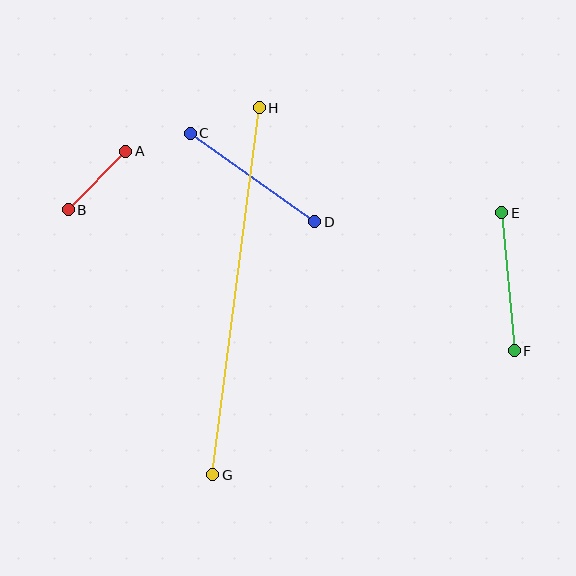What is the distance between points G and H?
The distance is approximately 370 pixels.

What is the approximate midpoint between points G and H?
The midpoint is at approximately (236, 291) pixels.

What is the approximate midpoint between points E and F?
The midpoint is at approximately (508, 282) pixels.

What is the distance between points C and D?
The distance is approximately 153 pixels.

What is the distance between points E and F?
The distance is approximately 138 pixels.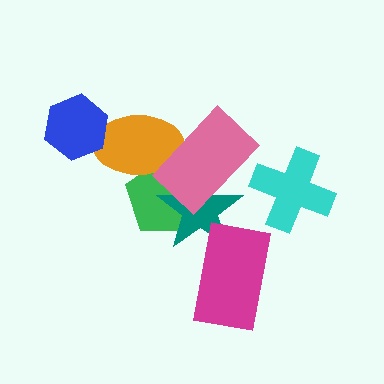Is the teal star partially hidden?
Yes, it is partially covered by another shape.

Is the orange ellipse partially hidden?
Yes, it is partially covered by another shape.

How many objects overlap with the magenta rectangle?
1 object overlaps with the magenta rectangle.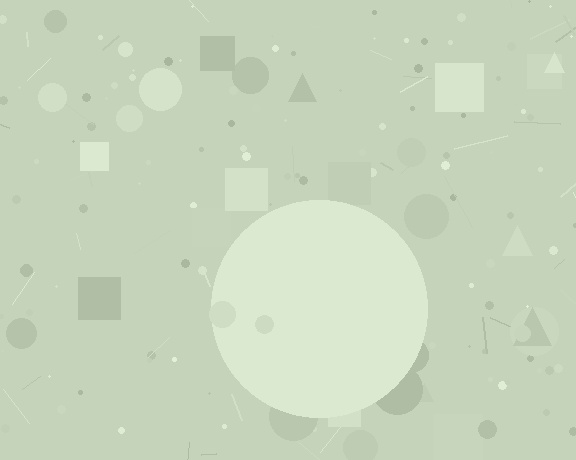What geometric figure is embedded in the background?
A circle is embedded in the background.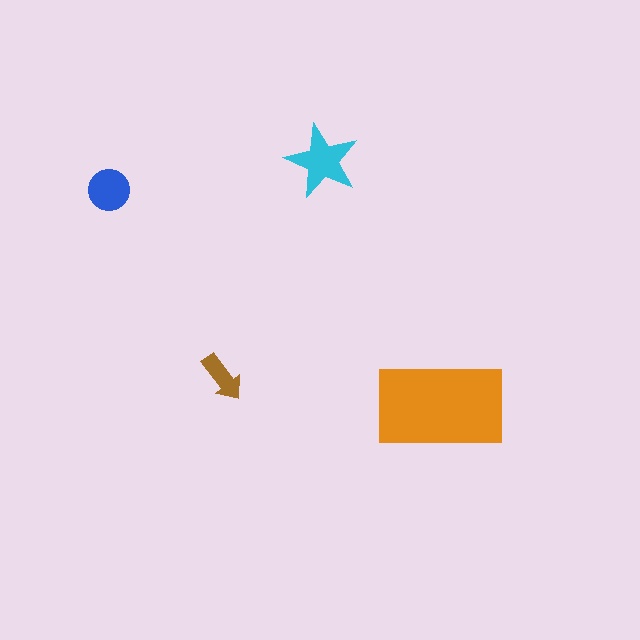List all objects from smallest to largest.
The brown arrow, the blue circle, the cyan star, the orange rectangle.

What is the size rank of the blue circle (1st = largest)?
3rd.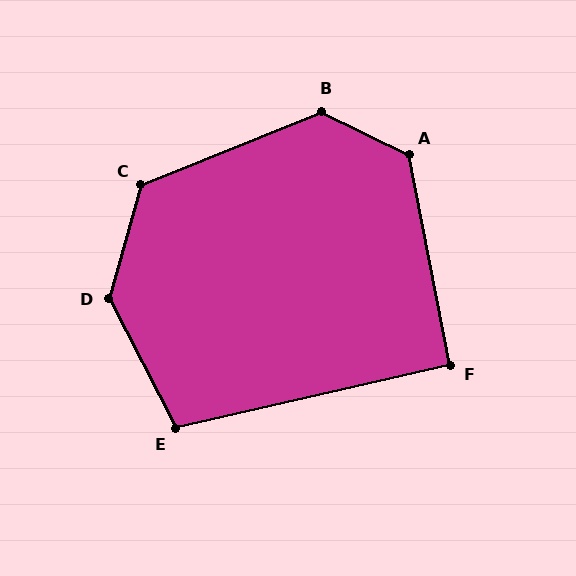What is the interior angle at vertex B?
Approximately 131 degrees (obtuse).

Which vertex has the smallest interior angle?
F, at approximately 92 degrees.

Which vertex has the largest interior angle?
D, at approximately 137 degrees.